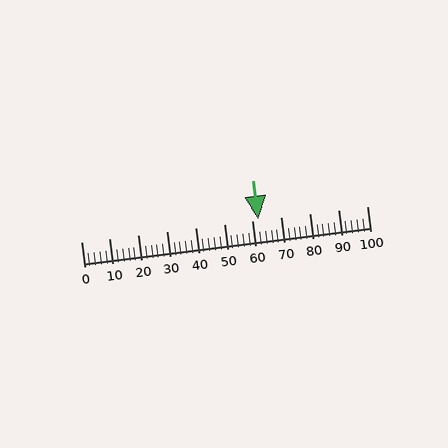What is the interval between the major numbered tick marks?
The major tick marks are spaced 10 units apart.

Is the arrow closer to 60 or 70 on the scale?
The arrow is closer to 60.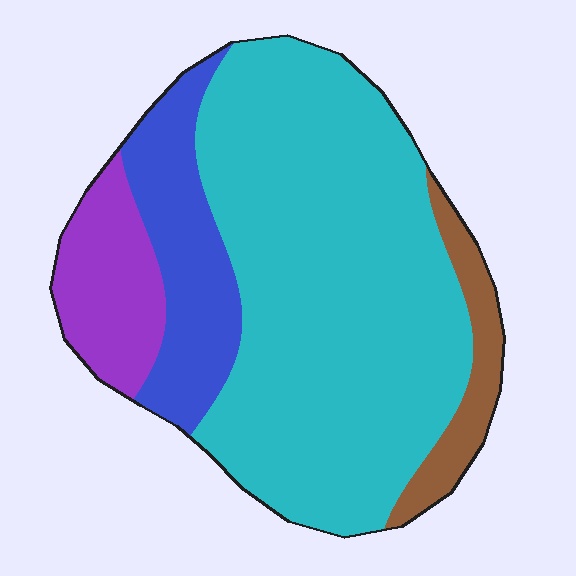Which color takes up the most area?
Cyan, at roughly 65%.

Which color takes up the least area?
Brown, at roughly 10%.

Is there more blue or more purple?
Blue.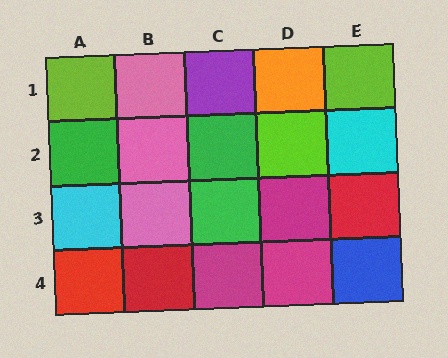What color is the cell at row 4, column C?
Magenta.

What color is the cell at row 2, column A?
Green.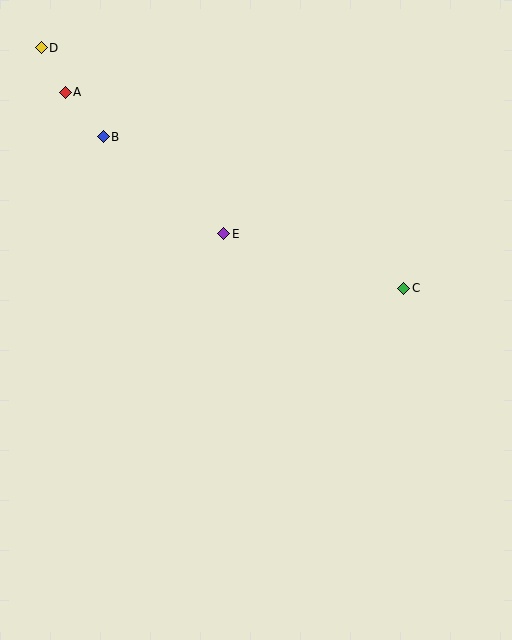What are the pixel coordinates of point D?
Point D is at (41, 48).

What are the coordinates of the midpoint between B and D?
The midpoint between B and D is at (72, 92).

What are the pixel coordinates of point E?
Point E is at (224, 234).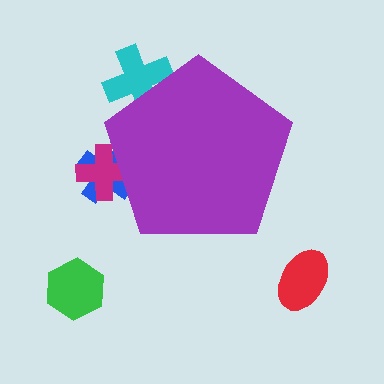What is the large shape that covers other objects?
A purple pentagon.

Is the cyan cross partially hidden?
Yes, the cyan cross is partially hidden behind the purple pentagon.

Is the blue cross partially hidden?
Yes, the blue cross is partially hidden behind the purple pentagon.